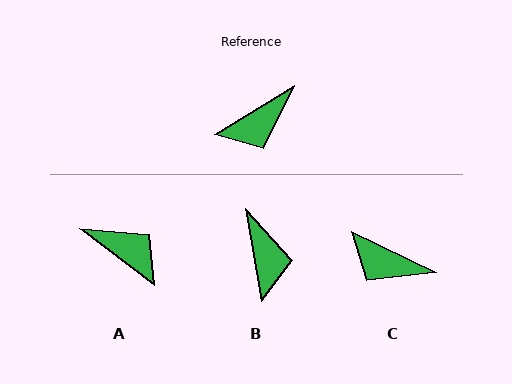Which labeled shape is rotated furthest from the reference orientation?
A, about 111 degrees away.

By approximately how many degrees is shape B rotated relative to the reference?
Approximately 69 degrees counter-clockwise.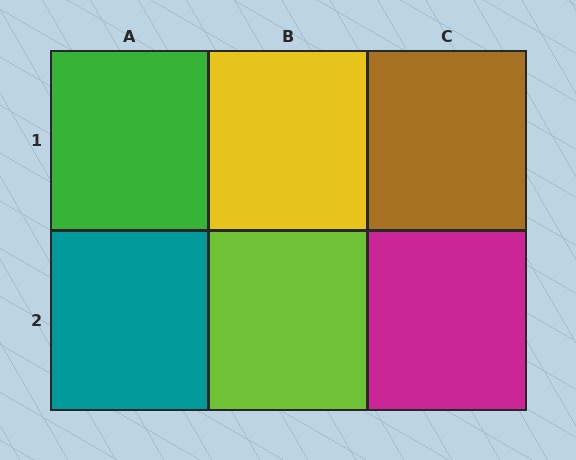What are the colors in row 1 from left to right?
Green, yellow, brown.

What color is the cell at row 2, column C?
Magenta.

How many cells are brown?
1 cell is brown.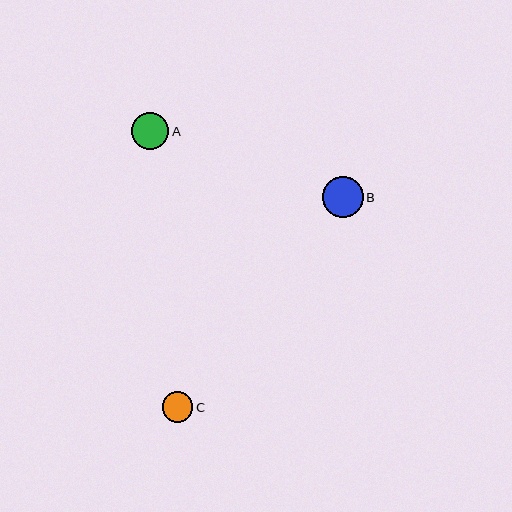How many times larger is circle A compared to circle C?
Circle A is approximately 1.2 times the size of circle C.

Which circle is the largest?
Circle B is the largest with a size of approximately 40 pixels.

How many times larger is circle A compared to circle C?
Circle A is approximately 1.2 times the size of circle C.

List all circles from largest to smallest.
From largest to smallest: B, A, C.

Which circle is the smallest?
Circle C is the smallest with a size of approximately 31 pixels.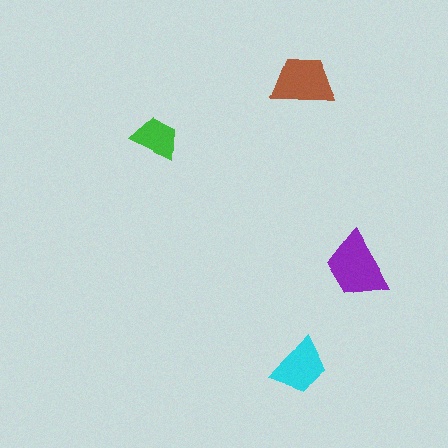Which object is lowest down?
The cyan trapezoid is bottommost.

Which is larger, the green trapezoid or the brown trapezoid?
The brown one.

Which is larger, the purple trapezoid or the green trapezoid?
The purple one.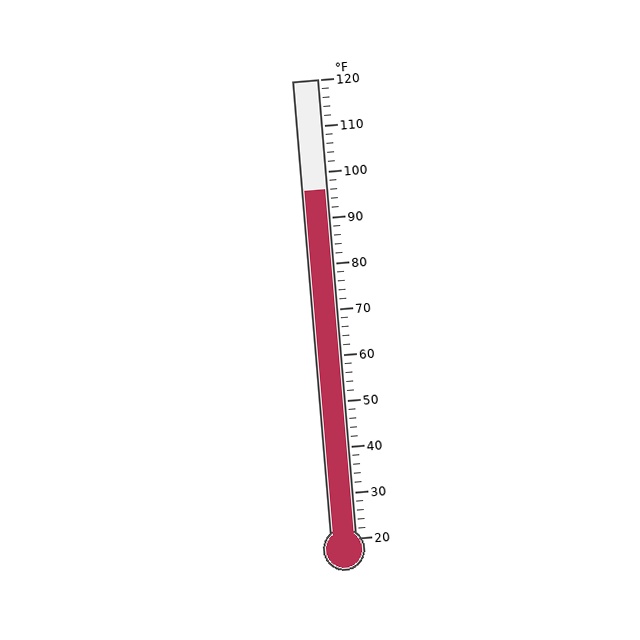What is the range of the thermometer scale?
The thermometer scale ranges from 20°F to 120°F.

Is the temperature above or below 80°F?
The temperature is above 80°F.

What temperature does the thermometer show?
The thermometer shows approximately 96°F.